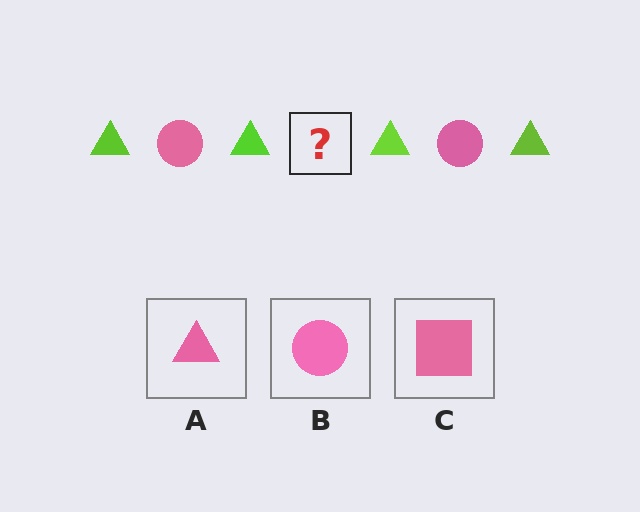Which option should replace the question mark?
Option B.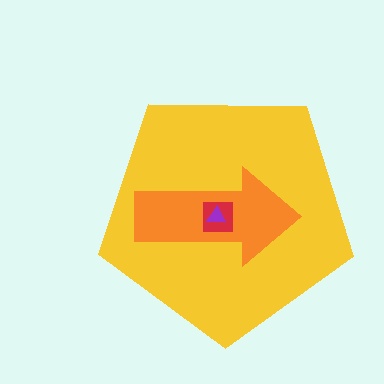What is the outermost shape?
The yellow pentagon.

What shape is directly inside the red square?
The purple triangle.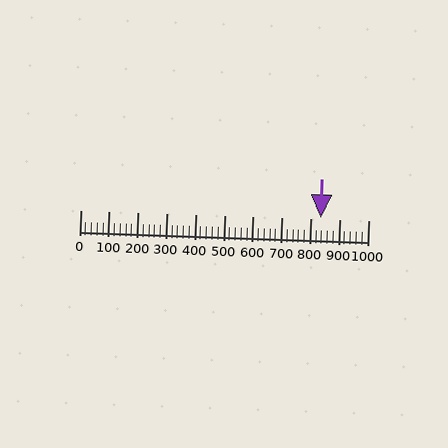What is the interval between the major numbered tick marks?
The major tick marks are spaced 100 units apart.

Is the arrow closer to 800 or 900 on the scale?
The arrow is closer to 800.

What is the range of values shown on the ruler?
The ruler shows values from 0 to 1000.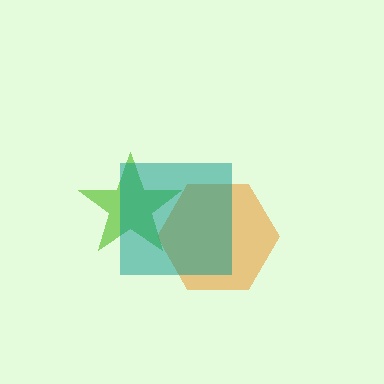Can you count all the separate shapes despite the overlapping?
Yes, there are 3 separate shapes.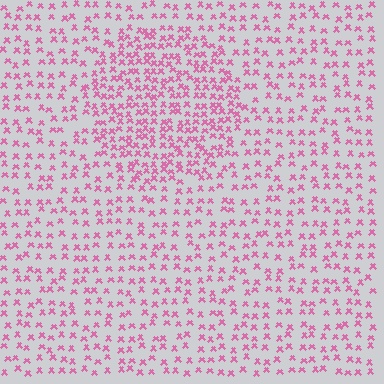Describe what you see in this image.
The image contains small pink elements arranged at two different densities. A circle-shaped region is visible where the elements are more densely packed than the surrounding area.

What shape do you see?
I see a circle.